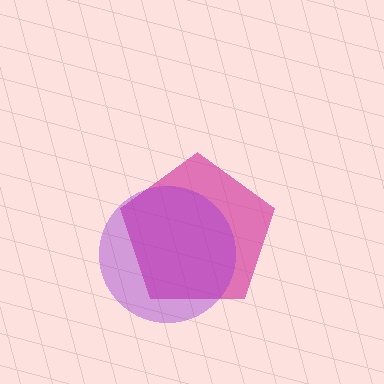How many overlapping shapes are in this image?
There are 2 overlapping shapes in the image.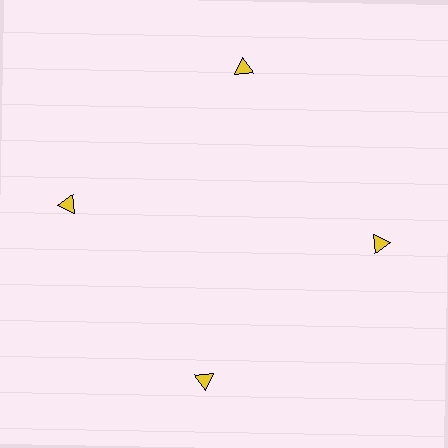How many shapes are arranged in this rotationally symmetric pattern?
There are 4 shapes, arranged in 4 groups of 1.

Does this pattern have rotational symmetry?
Yes, this pattern has 4-fold rotational symmetry. It looks the same after rotating 90 degrees around the center.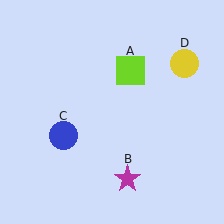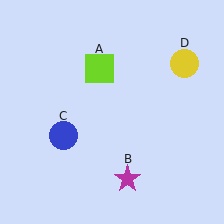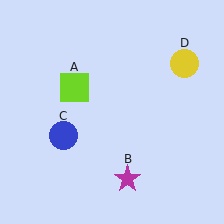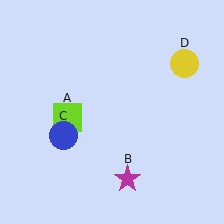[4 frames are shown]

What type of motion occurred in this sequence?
The lime square (object A) rotated counterclockwise around the center of the scene.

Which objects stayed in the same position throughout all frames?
Magenta star (object B) and blue circle (object C) and yellow circle (object D) remained stationary.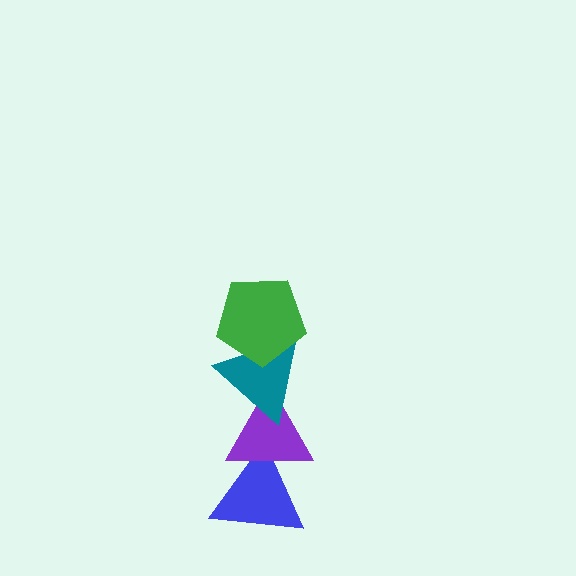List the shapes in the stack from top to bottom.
From top to bottom: the green pentagon, the teal triangle, the purple triangle, the blue triangle.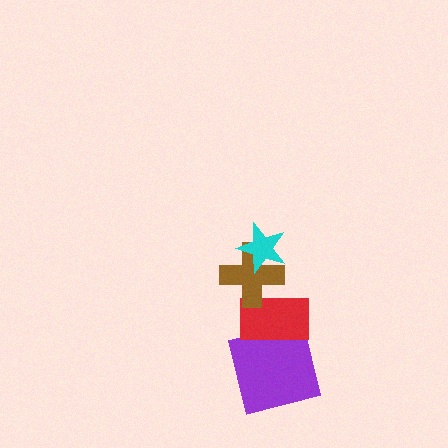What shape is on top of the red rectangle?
The brown cross is on top of the red rectangle.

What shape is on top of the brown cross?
The cyan star is on top of the brown cross.